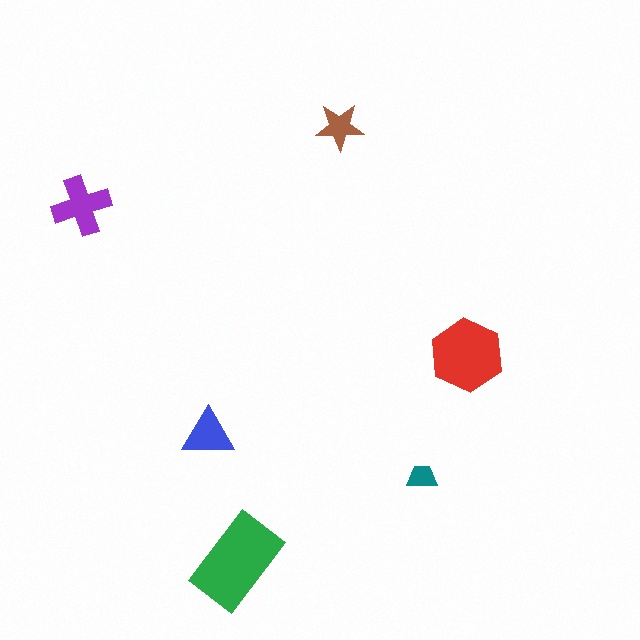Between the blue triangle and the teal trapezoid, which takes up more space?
The blue triangle.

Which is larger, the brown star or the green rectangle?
The green rectangle.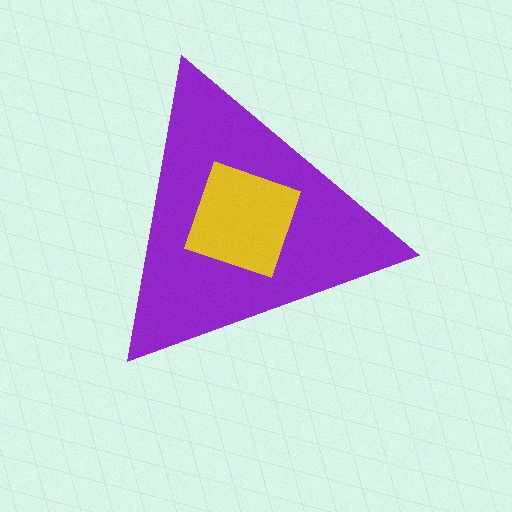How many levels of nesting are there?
2.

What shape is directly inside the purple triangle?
The yellow diamond.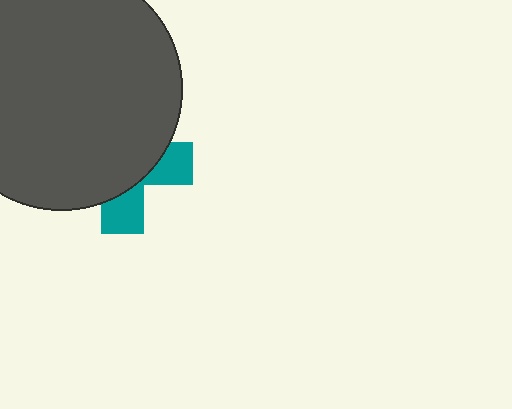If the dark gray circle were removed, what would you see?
You would see the complete teal cross.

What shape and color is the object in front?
The object in front is a dark gray circle.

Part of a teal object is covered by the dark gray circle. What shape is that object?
It is a cross.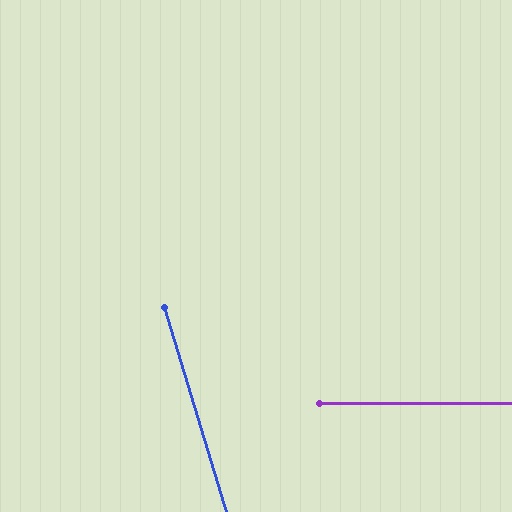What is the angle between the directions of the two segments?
Approximately 73 degrees.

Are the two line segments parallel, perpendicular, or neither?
Neither parallel nor perpendicular — they differ by about 73°.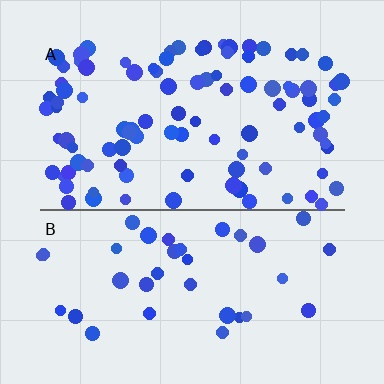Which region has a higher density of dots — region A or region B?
A (the top).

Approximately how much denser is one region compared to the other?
Approximately 2.6× — region A over region B.